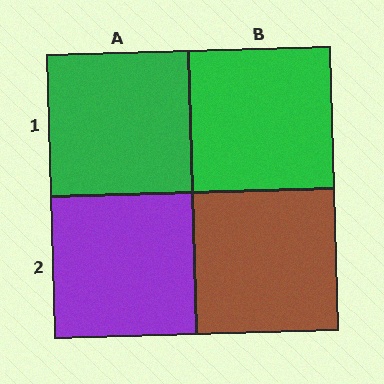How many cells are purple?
1 cell is purple.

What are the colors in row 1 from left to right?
Green, green.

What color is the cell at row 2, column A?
Purple.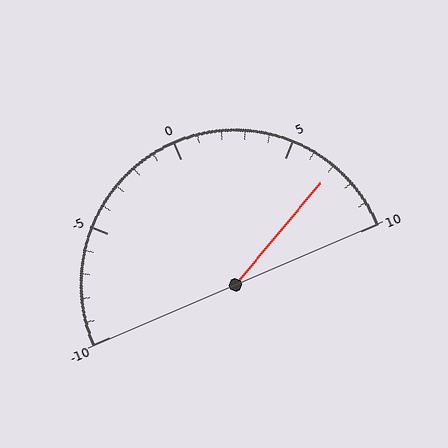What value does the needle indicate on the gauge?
The needle indicates approximately 7.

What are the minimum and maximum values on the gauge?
The gauge ranges from -10 to 10.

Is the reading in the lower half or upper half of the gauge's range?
The reading is in the upper half of the range (-10 to 10).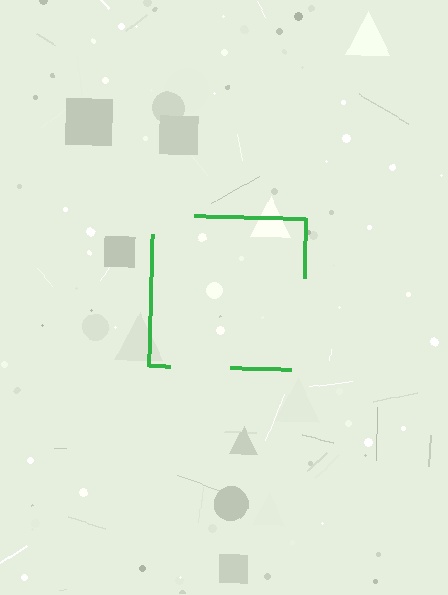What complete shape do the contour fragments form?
The contour fragments form a square.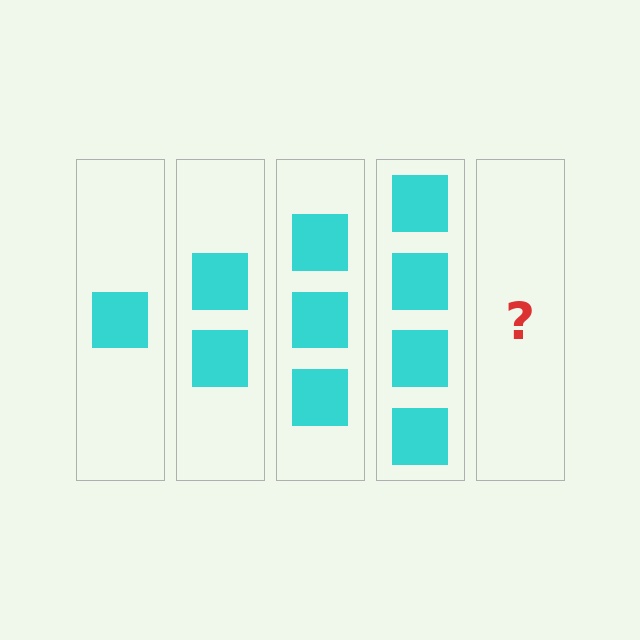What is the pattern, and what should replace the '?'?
The pattern is that each step adds one more square. The '?' should be 5 squares.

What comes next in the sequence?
The next element should be 5 squares.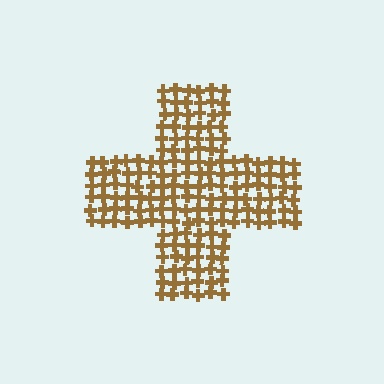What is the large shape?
The large shape is a cross.